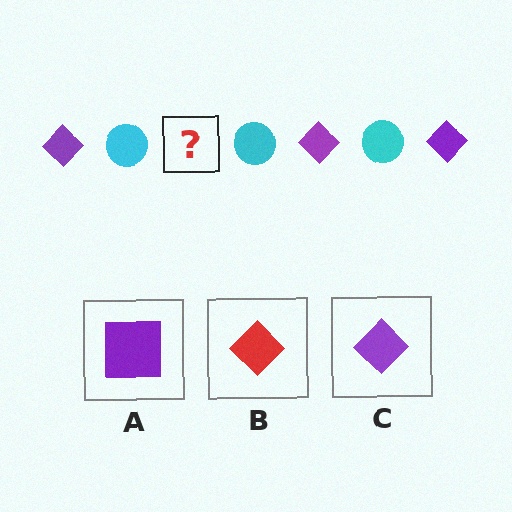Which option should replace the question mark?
Option C.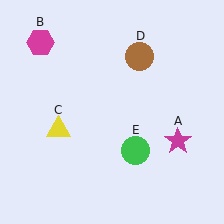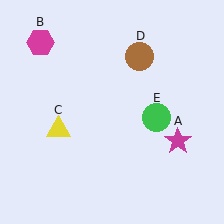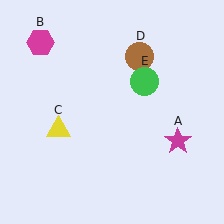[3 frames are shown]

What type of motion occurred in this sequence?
The green circle (object E) rotated counterclockwise around the center of the scene.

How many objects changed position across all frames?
1 object changed position: green circle (object E).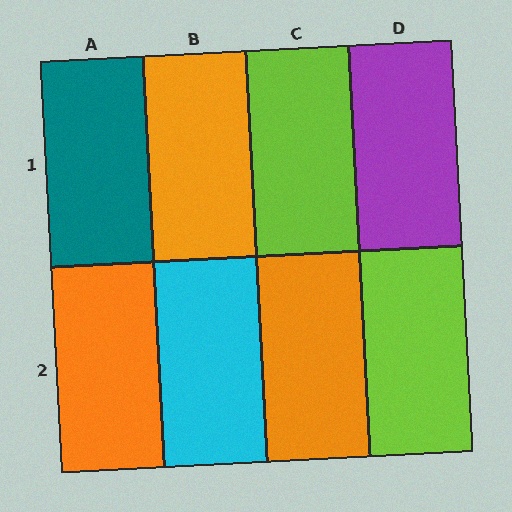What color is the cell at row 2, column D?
Lime.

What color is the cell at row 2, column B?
Cyan.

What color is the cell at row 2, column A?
Orange.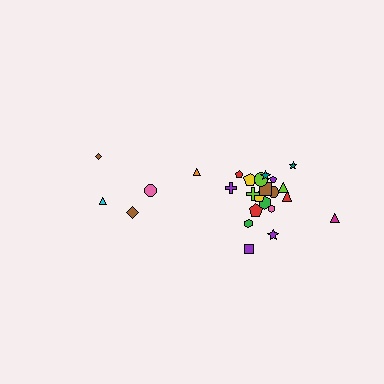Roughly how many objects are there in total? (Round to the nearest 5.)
Roughly 25 objects in total.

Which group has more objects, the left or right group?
The right group.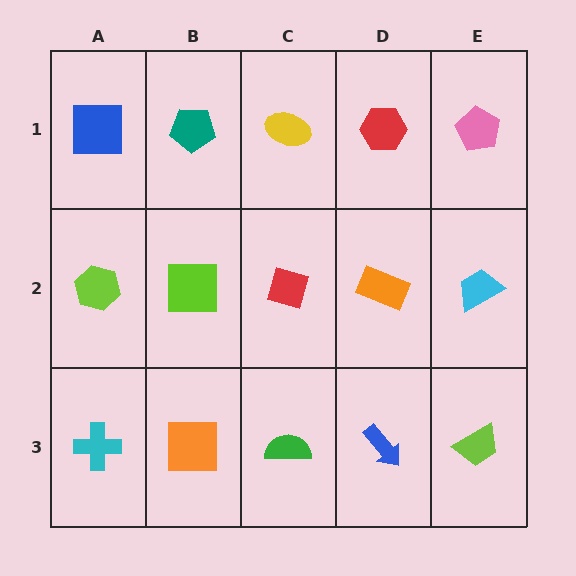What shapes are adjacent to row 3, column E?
A cyan trapezoid (row 2, column E), a blue arrow (row 3, column D).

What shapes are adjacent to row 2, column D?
A red hexagon (row 1, column D), a blue arrow (row 3, column D), a red diamond (row 2, column C), a cyan trapezoid (row 2, column E).